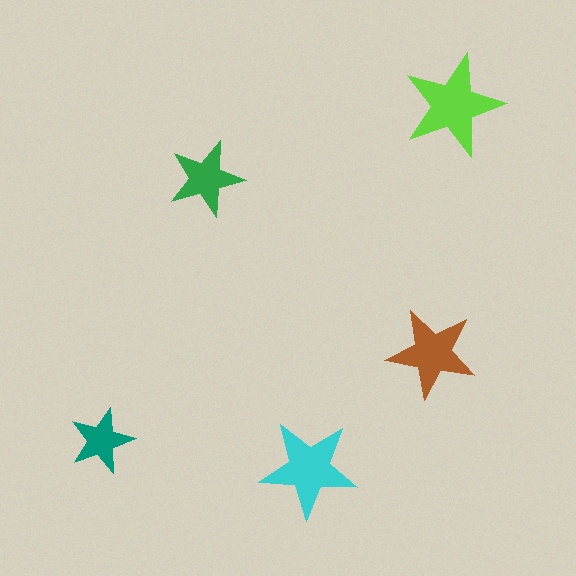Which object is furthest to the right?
The lime star is rightmost.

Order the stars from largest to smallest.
the lime one, the cyan one, the brown one, the green one, the teal one.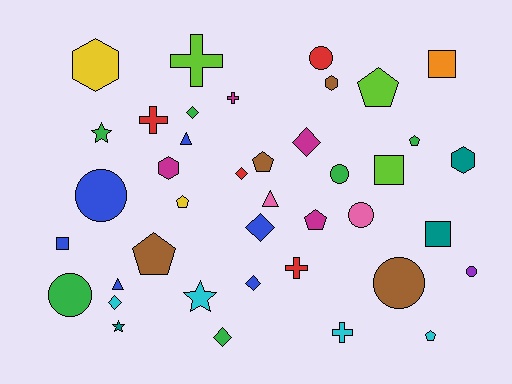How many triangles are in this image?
There are 3 triangles.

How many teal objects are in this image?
There are 3 teal objects.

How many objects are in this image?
There are 40 objects.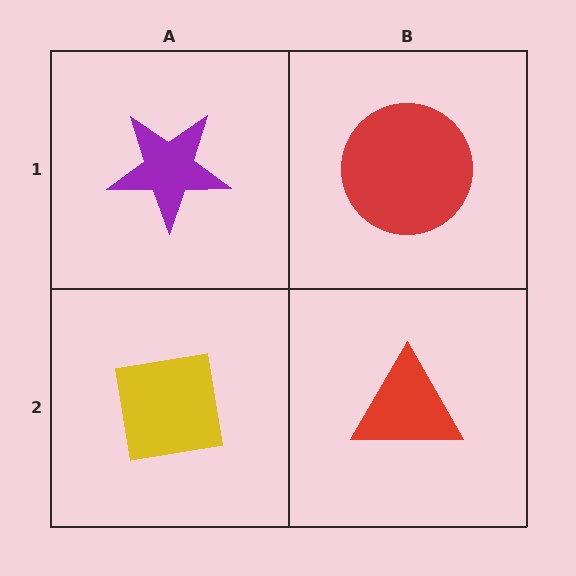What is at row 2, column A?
A yellow square.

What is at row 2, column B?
A red triangle.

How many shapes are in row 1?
2 shapes.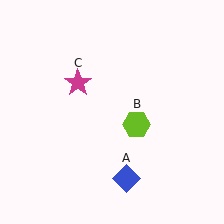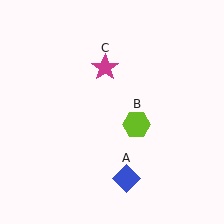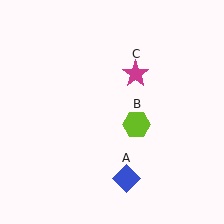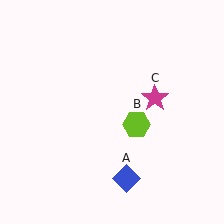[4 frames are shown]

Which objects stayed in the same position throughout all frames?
Blue diamond (object A) and lime hexagon (object B) remained stationary.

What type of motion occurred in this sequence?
The magenta star (object C) rotated clockwise around the center of the scene.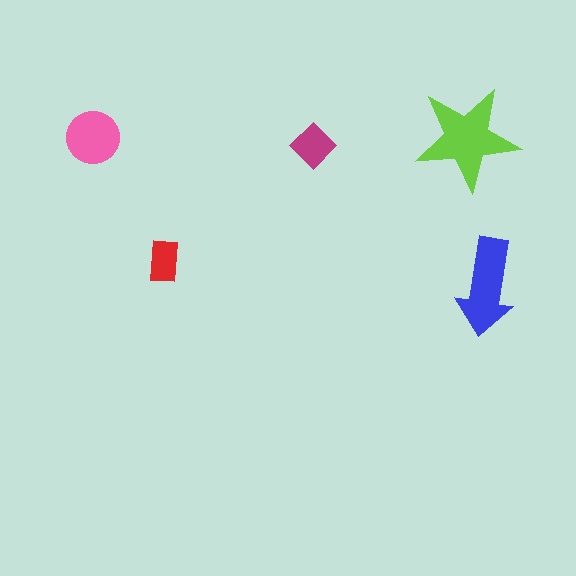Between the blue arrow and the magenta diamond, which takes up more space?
The blue arrow.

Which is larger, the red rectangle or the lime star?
The lime star.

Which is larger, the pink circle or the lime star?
The lime star.